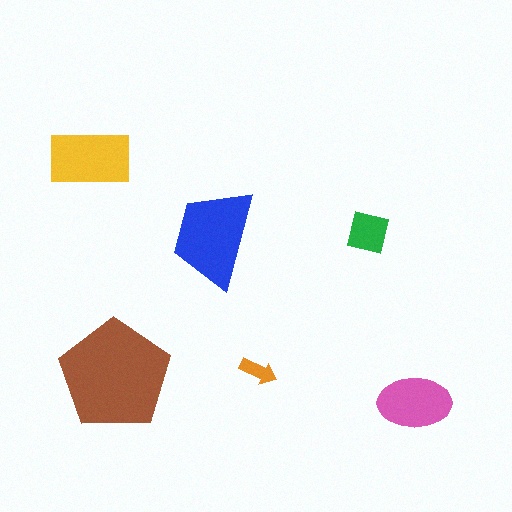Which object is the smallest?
The orange arrow.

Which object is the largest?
The brown pentagon.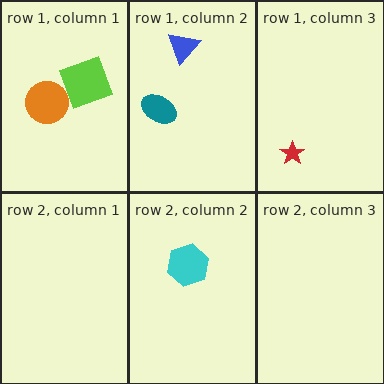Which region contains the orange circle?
The row 1, column 1 region.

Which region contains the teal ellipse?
The row 1, column 2 region.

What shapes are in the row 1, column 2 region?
The blue triangle, the teal ellipse.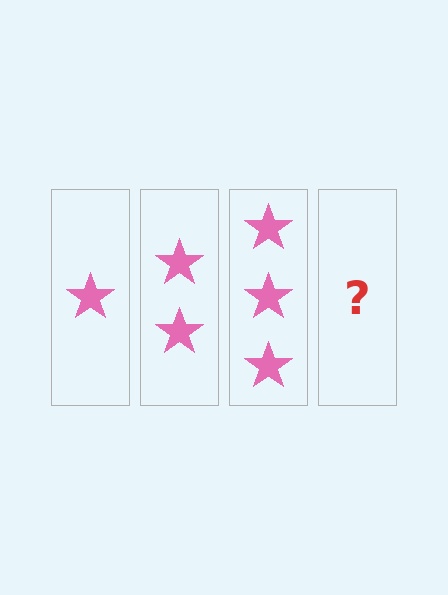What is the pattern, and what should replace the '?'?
The pattern is that each step adds one more star. The '?' should be 4 stars.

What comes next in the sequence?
The next element should be 4 stars.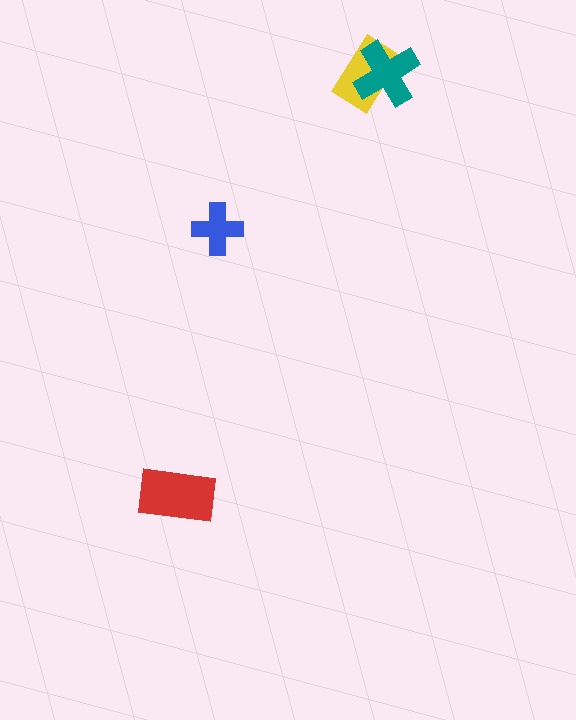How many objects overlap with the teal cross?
1 object overlaps with the teal cross.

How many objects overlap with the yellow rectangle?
1 object overlaps with the yellow rectangle.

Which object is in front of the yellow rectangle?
The teal cross is in front of the yellow rectangle.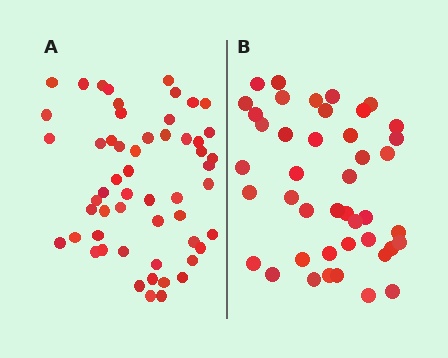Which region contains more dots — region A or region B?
Region A (the left region) has more dots.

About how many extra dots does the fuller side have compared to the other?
Region A has roughly 12 or so more dots than region B.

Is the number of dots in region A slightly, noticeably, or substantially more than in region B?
Region A has noticeably more, but not dramatically so. The ratio is roughly 1.3 to 1.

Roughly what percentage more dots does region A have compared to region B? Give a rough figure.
About 30% more.